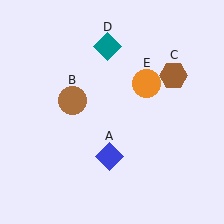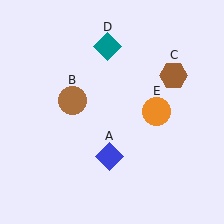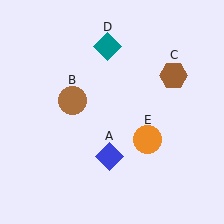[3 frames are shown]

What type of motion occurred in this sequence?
The orange circle (object E) rotated clockwise around the center of the scene.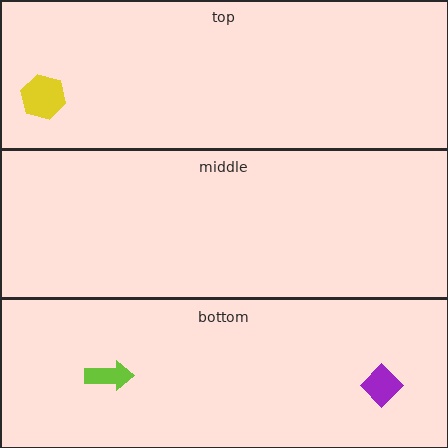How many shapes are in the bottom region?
2.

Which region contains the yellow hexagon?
The top region.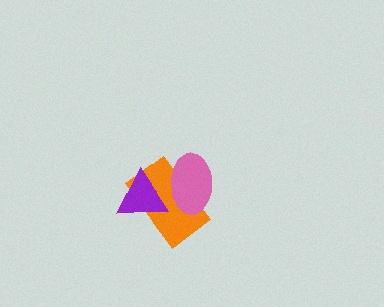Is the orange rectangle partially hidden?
Yes, it is partially covered by another shape.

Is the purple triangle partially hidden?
Yes, it is partially covered by another shape.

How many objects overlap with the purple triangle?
2 objects overlap with the purple triangle.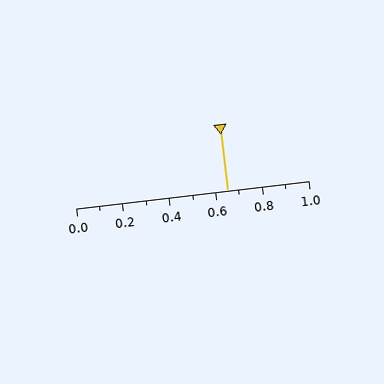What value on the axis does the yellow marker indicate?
The marker indicates approximately 0.65.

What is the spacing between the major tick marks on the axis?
The major ticks are spaced 0.2 apart.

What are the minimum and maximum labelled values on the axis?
The axis runs from 0.0 to 1.0.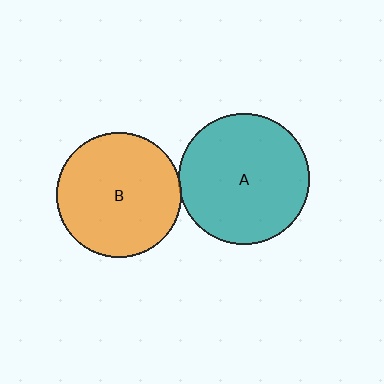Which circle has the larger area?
Circle A (teal).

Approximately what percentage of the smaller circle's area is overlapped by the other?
Approximately 5%.